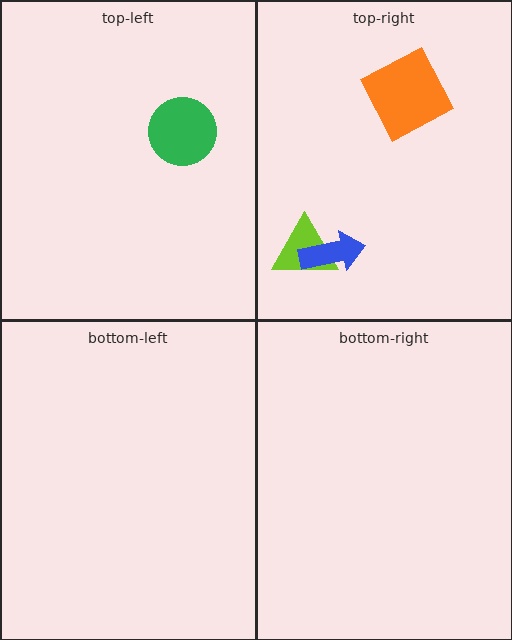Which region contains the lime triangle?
The top-right region.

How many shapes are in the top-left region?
1.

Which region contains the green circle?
The top-left region.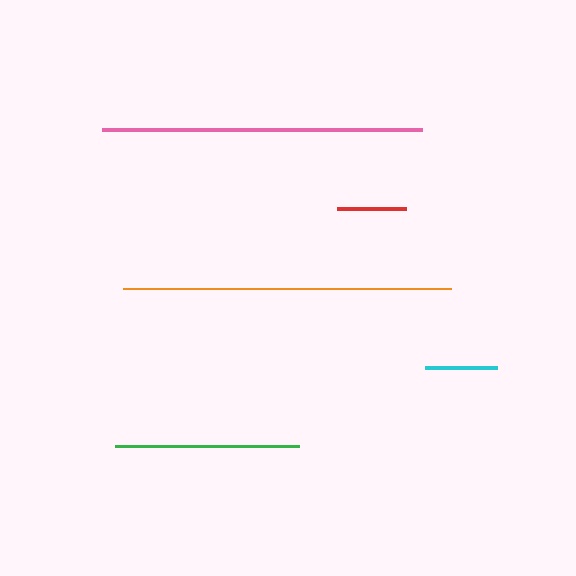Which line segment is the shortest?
The red line is the shortest at approximately 69 pixels.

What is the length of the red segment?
The red segment is approximately 69 pixels long.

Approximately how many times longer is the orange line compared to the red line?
The orange line is approximately 4.7 times the length of the red line.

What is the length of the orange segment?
The orange segment is approximately 327 pixels long.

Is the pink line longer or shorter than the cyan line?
The pink line is longer than the cyan line.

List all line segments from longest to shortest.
From longest to shortest: orange, pink, green, cyan, red.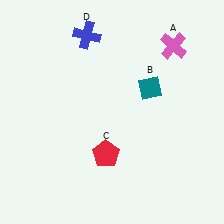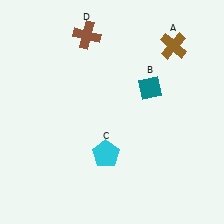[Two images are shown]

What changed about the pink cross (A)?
In Image 1, A is pink. In Image 2, it changed to brown.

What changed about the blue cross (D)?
In Image 1, D is blue. In Image 2, it changed to brown.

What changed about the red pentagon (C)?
In Image 1, C is red. In Image 2, it changed to cyan.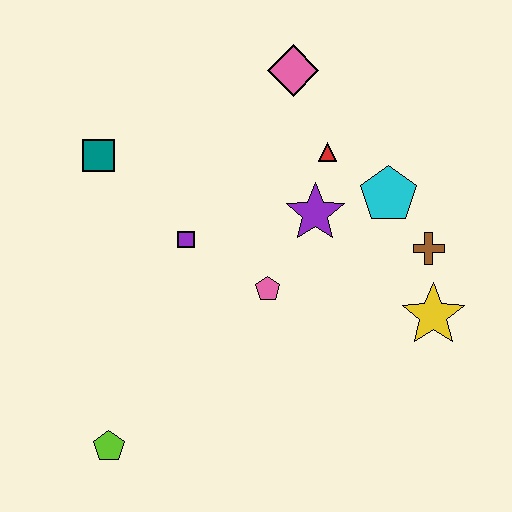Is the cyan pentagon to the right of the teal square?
Yes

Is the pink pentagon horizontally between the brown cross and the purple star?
No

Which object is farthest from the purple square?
The yellow star is farthest from the purple square.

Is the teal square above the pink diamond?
No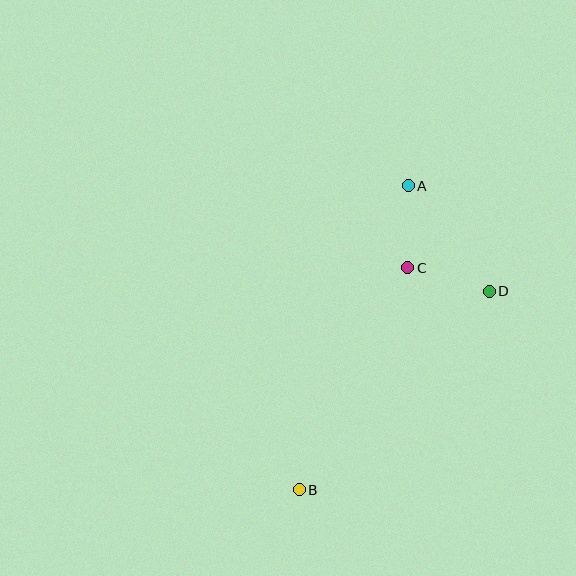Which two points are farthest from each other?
Points A and B are farthest from each other.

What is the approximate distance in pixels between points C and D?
The distance between C and D is approximately 85 pixels.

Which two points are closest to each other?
Points A and C are closest to each other.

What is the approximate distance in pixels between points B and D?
The distance between B and D is approximately 275 pixels.